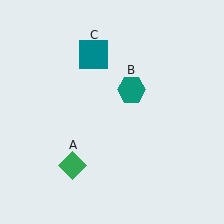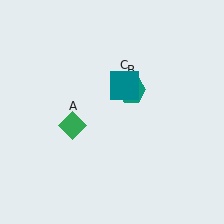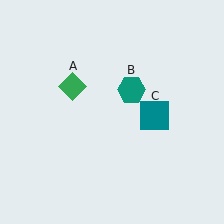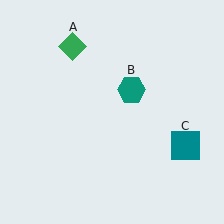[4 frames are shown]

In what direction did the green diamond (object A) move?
The green diamond (object A) moved up.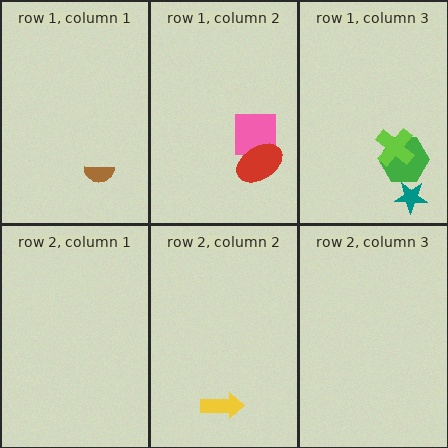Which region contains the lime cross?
The row 1, column 3 region.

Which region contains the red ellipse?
The row 1, column 2 region.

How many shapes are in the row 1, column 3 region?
3.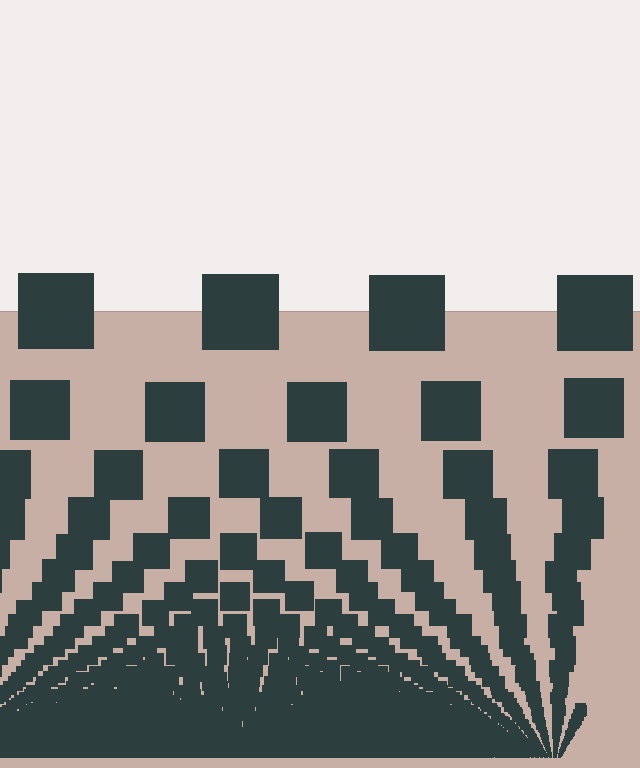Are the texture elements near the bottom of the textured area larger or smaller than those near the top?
Smaller. The gradient is inverted — elements near the bottom are smaller and denser.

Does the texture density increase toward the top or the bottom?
Density increases toward the bottom.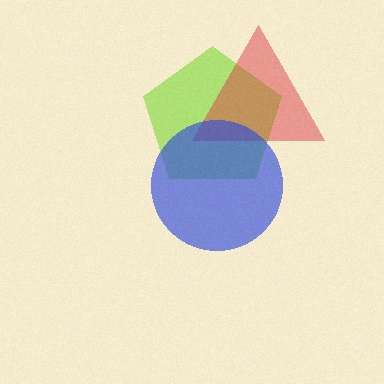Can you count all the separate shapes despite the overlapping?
Yes, there are 3 separate shapes.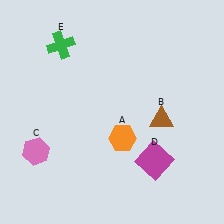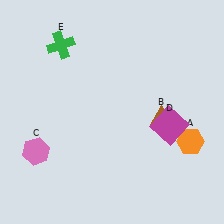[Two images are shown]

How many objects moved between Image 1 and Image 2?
2 objects moved between the two images.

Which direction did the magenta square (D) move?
The magenta square (D) moved up.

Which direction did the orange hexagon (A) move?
The orange hexagon (A) moved right.